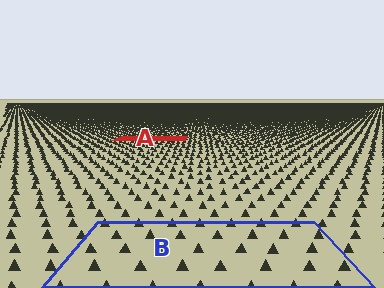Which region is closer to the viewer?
Region B is closer. The texture elements there are larger and more spread out.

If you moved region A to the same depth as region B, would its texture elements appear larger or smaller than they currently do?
They would appear larger. At a closer depth, the same texture elements are projected at a bigger on-screen size.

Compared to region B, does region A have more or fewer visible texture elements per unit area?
Region A has more texture elements per unit area — they are packed more densely because it is farther away.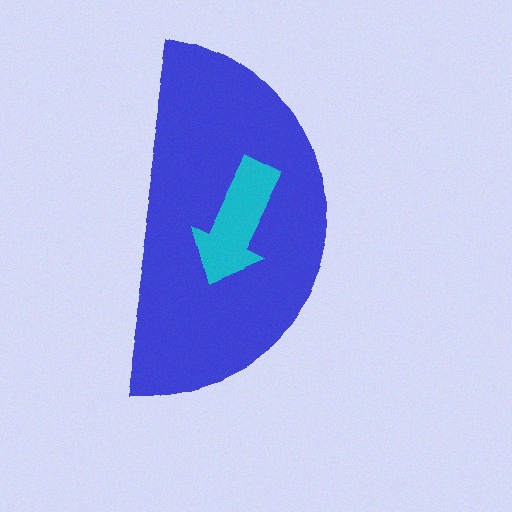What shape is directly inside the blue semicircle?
The cyan arrow.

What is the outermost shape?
The blue semicircle.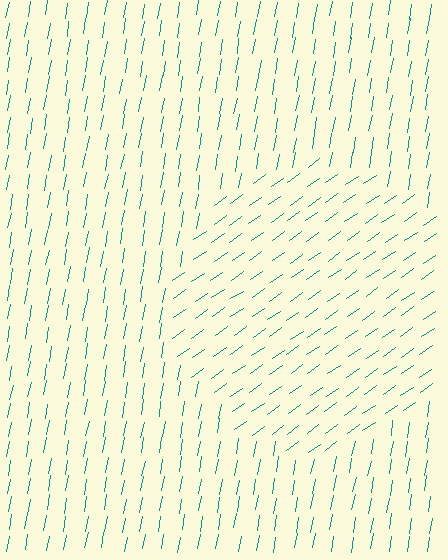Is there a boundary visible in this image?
Yes, there is a texture boundary formed by a change in line orientation.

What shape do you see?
I see a circle.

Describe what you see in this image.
The image is filled with small teal line segments. A circle region in the image has lines oriented differently from the surrounding lines, creating a visible texture boundary.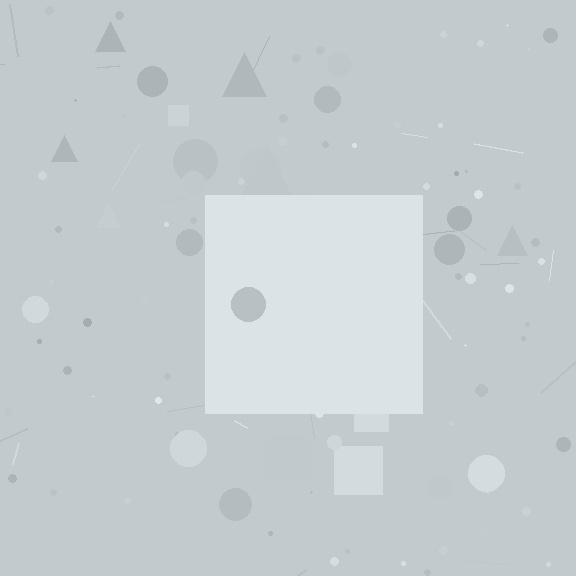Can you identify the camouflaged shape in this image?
The camouflaged shape is a square.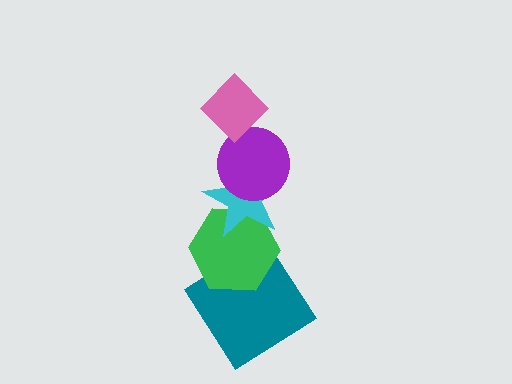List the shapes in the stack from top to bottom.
From top to bottom: the pink diamond, the purple circle, the cyan star, the green hexagon, the teal diamond.